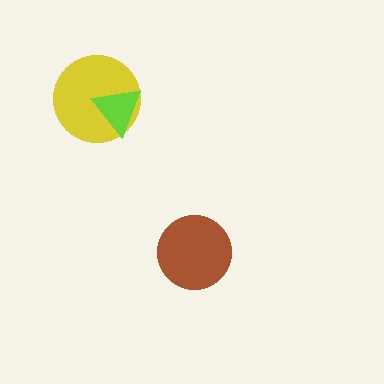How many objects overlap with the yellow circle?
1 object overlaps with the yellow circle.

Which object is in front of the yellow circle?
The lime triangle is in front of the yellow circle.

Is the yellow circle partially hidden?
Yes, it is partially covered by another shape.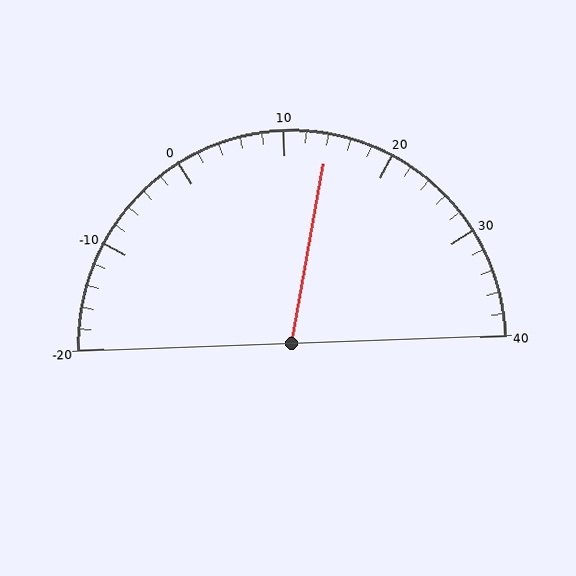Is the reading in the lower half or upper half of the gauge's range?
The reading is in the upper half of the range (-20 to 40).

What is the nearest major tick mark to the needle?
The nearest major tick mark is 10.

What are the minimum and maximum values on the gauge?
The gauge ranges from -20 to 40.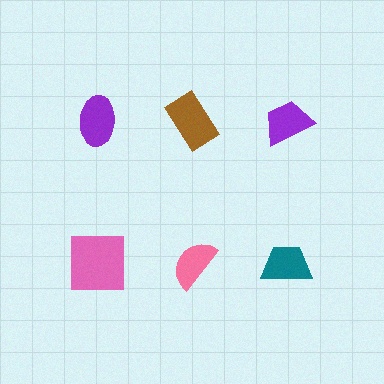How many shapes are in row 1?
3 shapes.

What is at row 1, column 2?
A brown rectangle.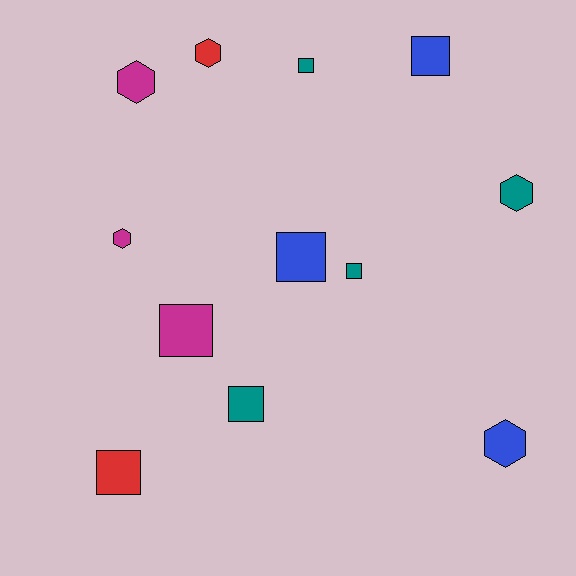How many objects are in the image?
There are 12 objects.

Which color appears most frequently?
Teal, with 4 objects.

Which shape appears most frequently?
Square, with 7 objects.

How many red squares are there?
There is 1 red square.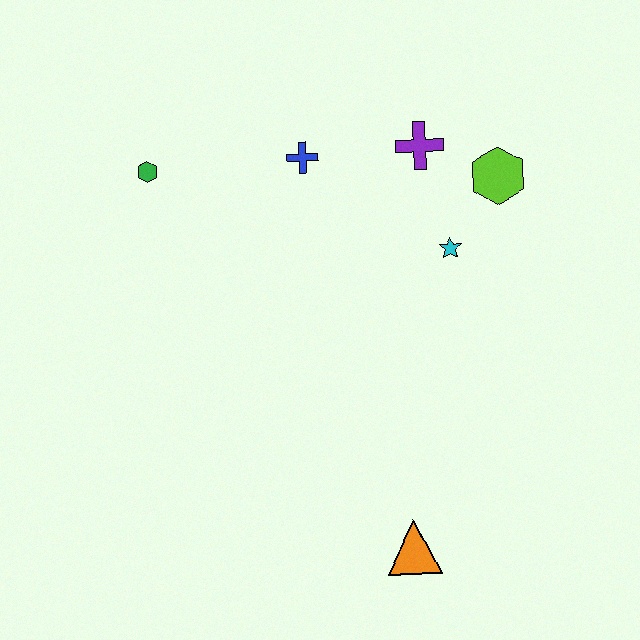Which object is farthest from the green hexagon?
The orange triangle is farthest from the green hexagon.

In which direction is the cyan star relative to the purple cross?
The cyan star is below the purple cross.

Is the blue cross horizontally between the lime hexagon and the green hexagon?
Yes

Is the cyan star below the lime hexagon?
Yes